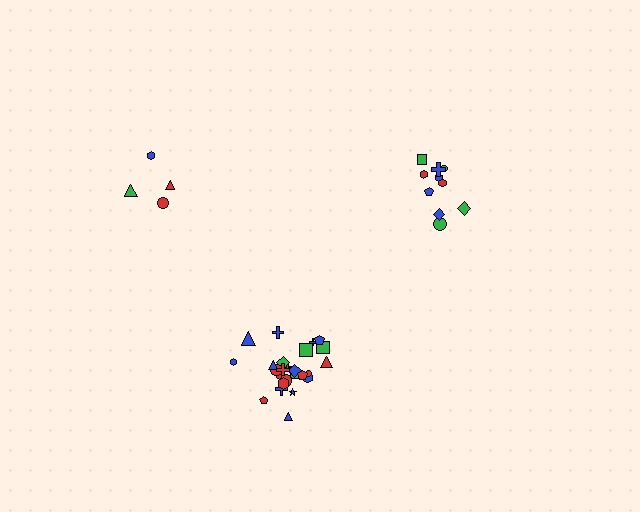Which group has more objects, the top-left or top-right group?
The top-right group.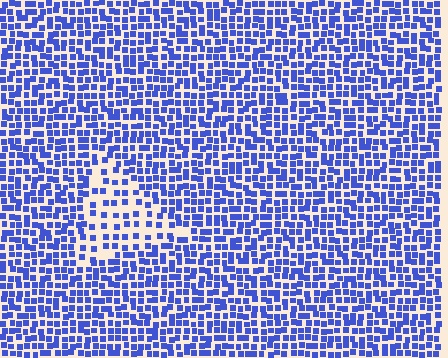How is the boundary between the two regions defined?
The boundary is defined by a change in element density (approximately 2.1x ratio). All elements are the same color, size, and shape.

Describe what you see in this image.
The image contains small blue elements arranged at two different densities. A triangle-shaped region is visible where the elements are less densely packed than the surrounding area.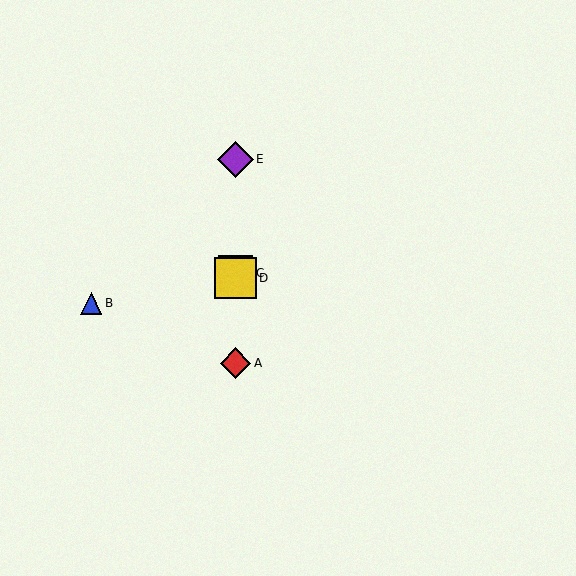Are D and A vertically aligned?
Yes, both are at x≈236.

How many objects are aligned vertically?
4 objects (A, C, D, E) are aligned vertically.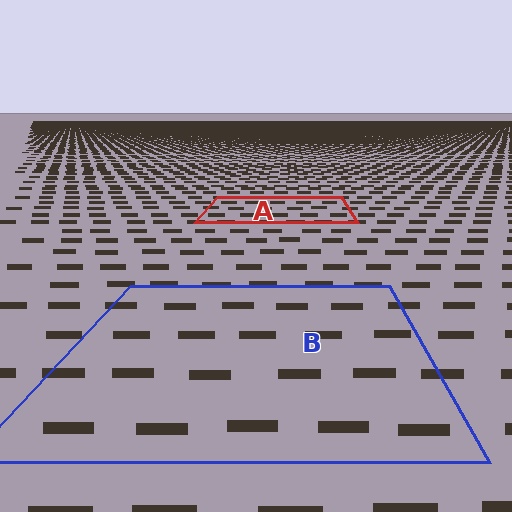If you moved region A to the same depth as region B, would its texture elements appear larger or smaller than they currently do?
They would appear larger. At a closer depth, the same texture elements are projected at a bigger on-screen size.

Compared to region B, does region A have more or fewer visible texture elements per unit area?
Region A has more texture elements per unit area — they are packed more densely because it is farther away.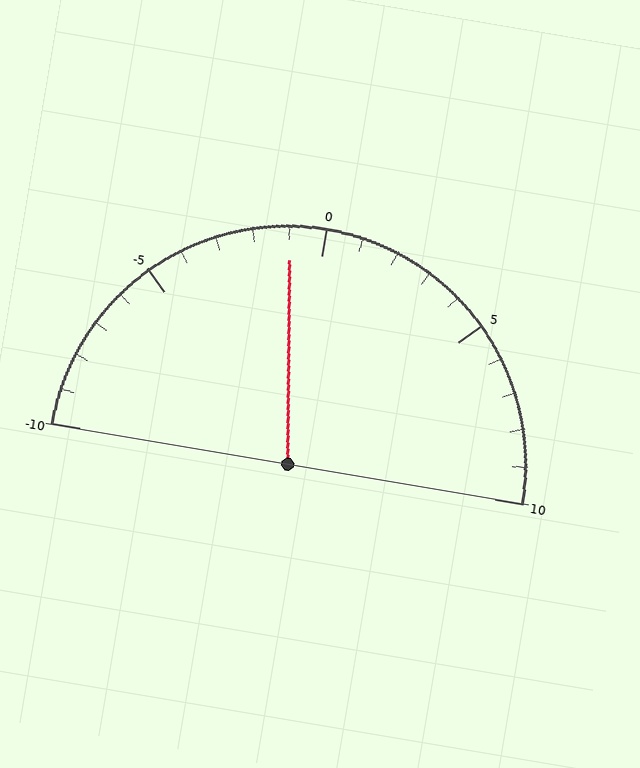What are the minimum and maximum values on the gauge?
The gauge ranges from -10 to 10.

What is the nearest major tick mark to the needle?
The nearest major tick mark is 0.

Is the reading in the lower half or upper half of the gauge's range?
The reading is in the lower half of the range (-10 to 10).